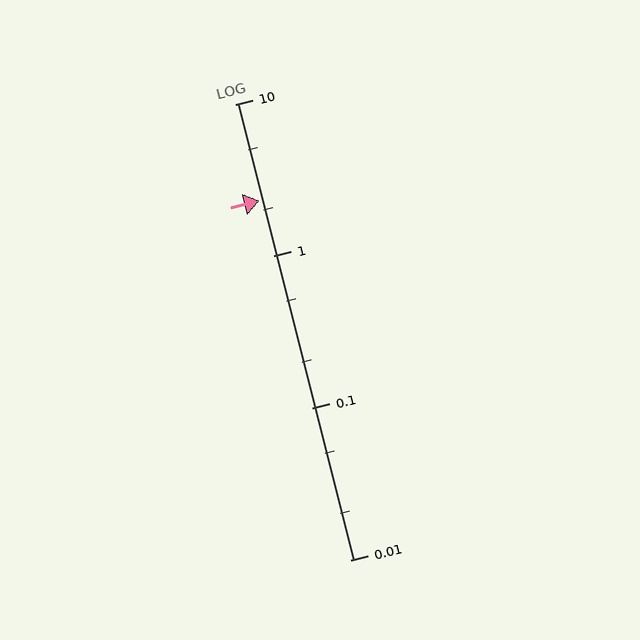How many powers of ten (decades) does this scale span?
The scale spans 3 decades, from 0.01 to 10.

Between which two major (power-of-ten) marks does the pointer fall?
The pointer is between 1 and 10.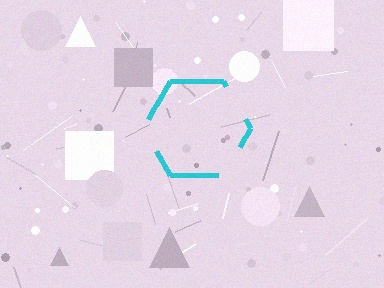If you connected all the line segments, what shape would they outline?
They would outline a hexagon.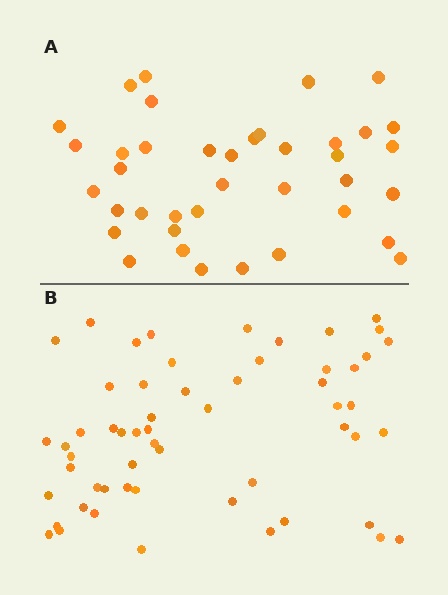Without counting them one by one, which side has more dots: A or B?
Region B (the bottom region) has more dots.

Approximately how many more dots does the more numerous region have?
Region B has approximately 20 more dots than region A.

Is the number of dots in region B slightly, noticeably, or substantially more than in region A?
Region B has substantially more. The ratio is roughly 1.5 to 1.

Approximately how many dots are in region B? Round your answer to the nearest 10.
About 60 dots. (The exact count is 57, which rounds to 60.)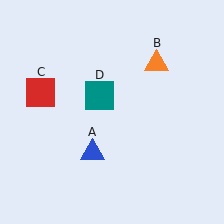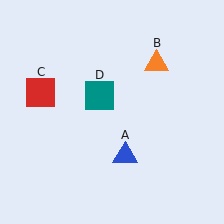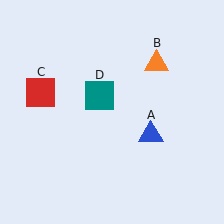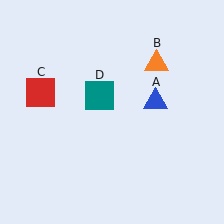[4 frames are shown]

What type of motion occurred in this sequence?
The blue triangle (object A) rotated counterclockwise around the center of the scene.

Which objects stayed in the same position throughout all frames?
Orange triangle (object B) and red square (object C) and teal square (object D) remained stationary.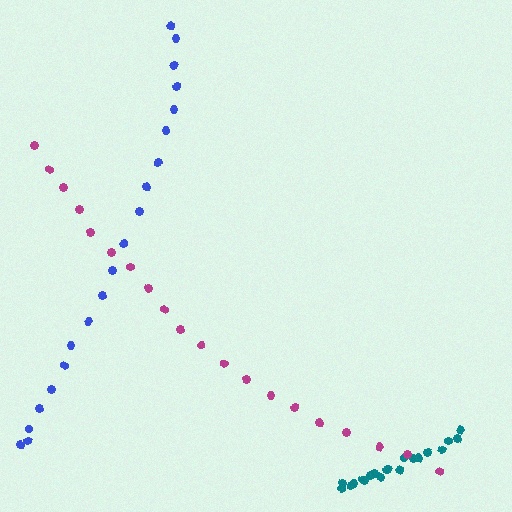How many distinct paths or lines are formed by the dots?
There are 3 distinct paths.